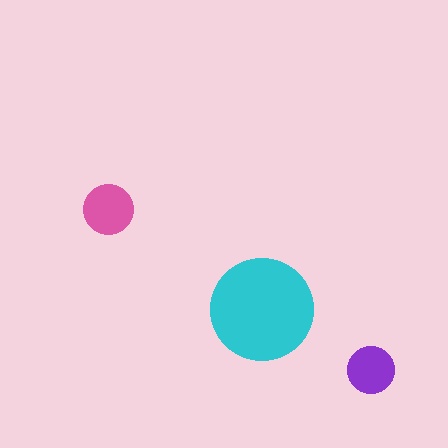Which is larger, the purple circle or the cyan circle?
The cyan one.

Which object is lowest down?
The purple circle is bottommost.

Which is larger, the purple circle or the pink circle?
The pink one.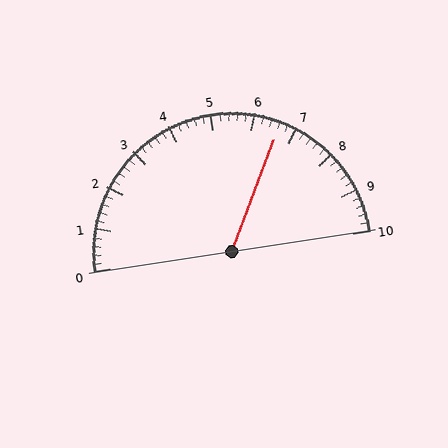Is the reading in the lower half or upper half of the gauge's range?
The reading is in the upper half of the range (0 to 10).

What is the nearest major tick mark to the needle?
The nearest major tick mark is 7.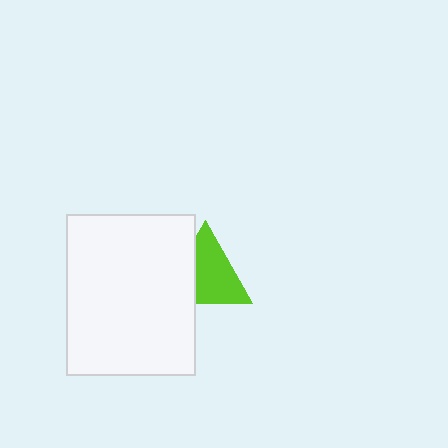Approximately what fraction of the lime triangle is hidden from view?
Roughly 32% of the lime triangle is hidden behind the white rectangle.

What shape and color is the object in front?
The object in front is a white rectangle.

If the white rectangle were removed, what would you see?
You would see the complete lime triangle.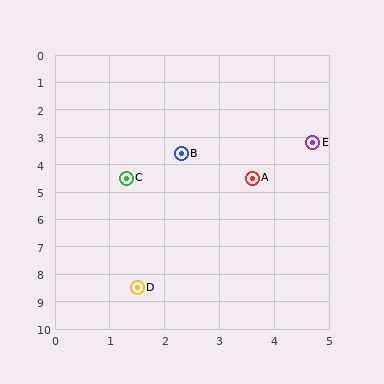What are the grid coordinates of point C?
Point C is at approximately (1.3, 4.5).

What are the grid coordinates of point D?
Point D is at approximately (1.5, 8.5).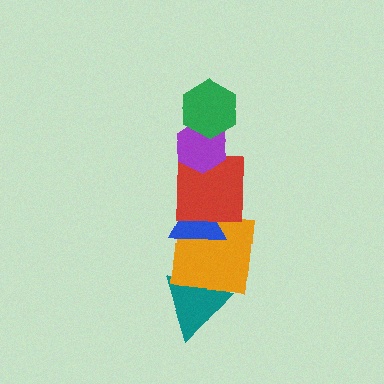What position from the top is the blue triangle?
The blue triangle is 4th from the top.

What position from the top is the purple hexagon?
The purple hexagon is 2nd from the top.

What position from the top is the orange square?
The orange square is 5th from the top.